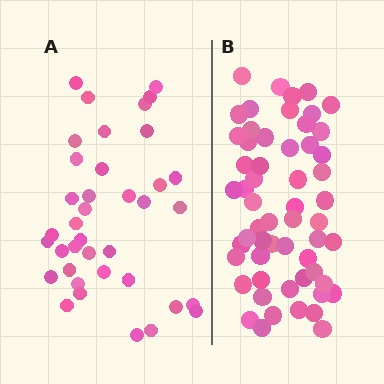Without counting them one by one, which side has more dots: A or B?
Region B (the right region) has more dots.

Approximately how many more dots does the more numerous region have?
Region B has approximately 20 more dots than region A.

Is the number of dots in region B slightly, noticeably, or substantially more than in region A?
Region B has substantially more. The ratio is roughly 1.5 to 1.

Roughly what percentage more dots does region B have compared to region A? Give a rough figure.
About 50% more.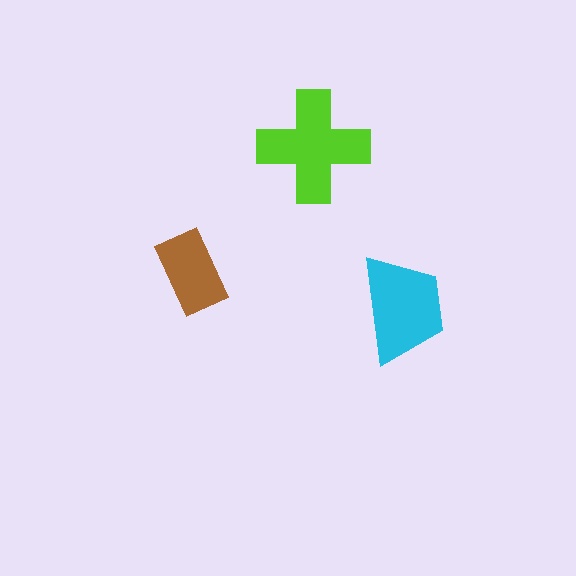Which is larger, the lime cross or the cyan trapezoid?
The lime cross.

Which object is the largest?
The lime cross.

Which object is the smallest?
The brown rectangle.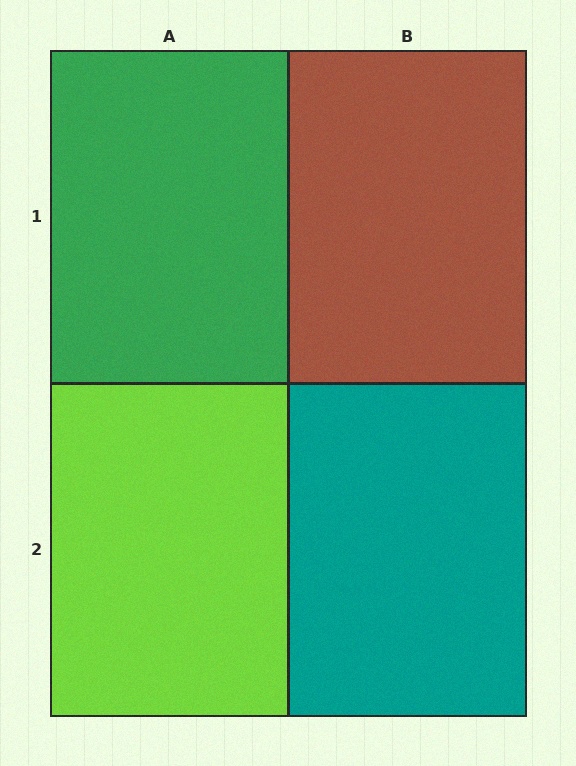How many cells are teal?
1 cell is teal.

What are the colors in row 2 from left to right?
Lime, teal.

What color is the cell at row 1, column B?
Brown.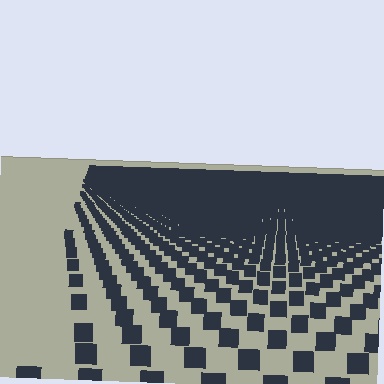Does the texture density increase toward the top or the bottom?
Density increases toward the top.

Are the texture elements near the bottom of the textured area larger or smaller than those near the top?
Larger. Near the bottom, elements are closer to the viewer and appear at a bigger on-screen size.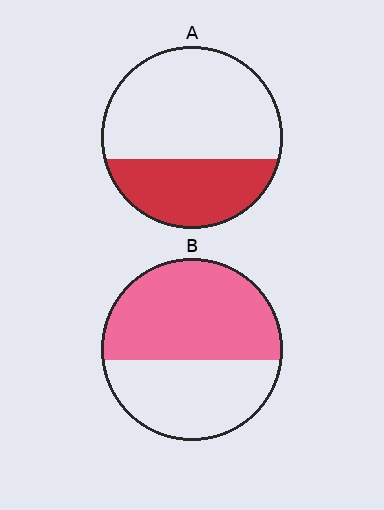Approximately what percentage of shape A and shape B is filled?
A is approximately 35% and B is approximately 55%.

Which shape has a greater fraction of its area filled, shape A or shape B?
Shape B.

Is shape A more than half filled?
No.